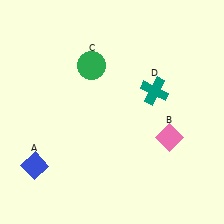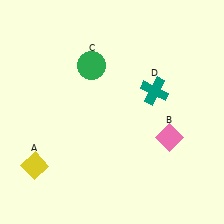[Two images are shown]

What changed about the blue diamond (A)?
In Image 1, A is blue. In Image 2, it changed to yellow.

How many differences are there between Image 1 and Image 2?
There is 1 difference between the two images.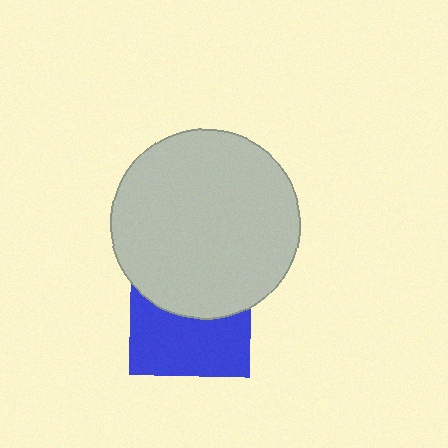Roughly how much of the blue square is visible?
About half of it is visible (roughly 55%).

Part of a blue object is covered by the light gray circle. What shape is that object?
It is a square.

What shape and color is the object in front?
The object in front is a light gray circle.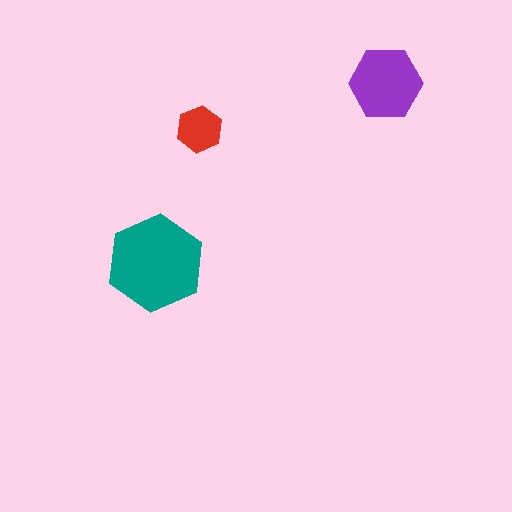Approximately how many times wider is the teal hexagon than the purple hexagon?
About 1.5 times wider.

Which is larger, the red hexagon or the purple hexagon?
The purple one.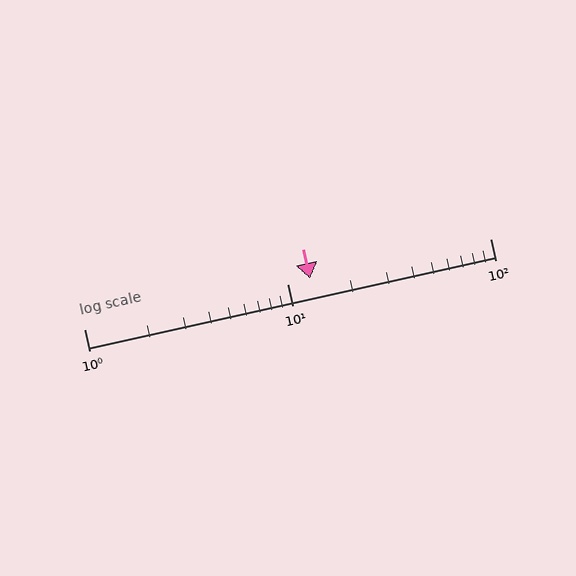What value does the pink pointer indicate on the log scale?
The pointer indicates approximately 13.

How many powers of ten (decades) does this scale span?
The scale spans 2 decades, from 1 to 100.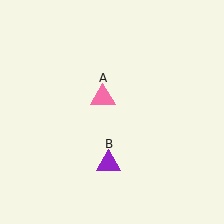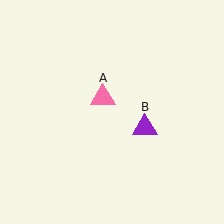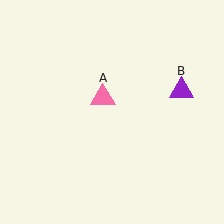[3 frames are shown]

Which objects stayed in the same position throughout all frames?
Pink triangle (object A) remained stationary.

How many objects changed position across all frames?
1 object changed position: purple triangle (object B).